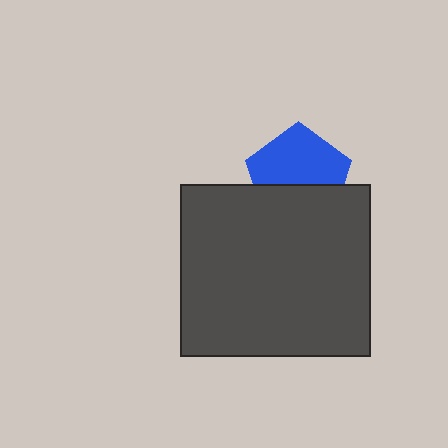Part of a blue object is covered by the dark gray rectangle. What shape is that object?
It is a pentagon.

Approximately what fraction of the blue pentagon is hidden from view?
Roughly 42% of the blue pentagon is hidden behind the dark gray rectangle.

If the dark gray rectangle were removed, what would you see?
You would see the complete blue pentagon.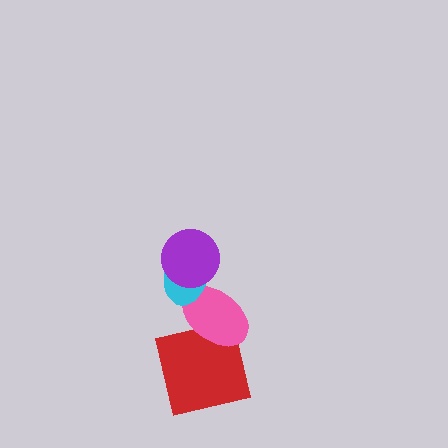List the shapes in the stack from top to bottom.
From top to bottom: the purple circle, the cyan ellipse, the pink ellipse, the red square.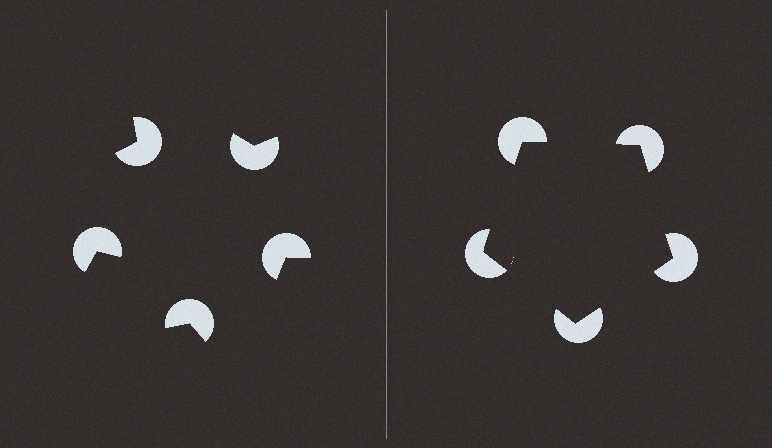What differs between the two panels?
The pac-man discs are positioned identically on both sides; only the wedge orientations differ. On the right they align to a pentagon; on the left they are misaligned.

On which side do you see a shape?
An illusory pentagon appears on the right side. On the left side the wedge cuts are rotated, so no coherent shape forms.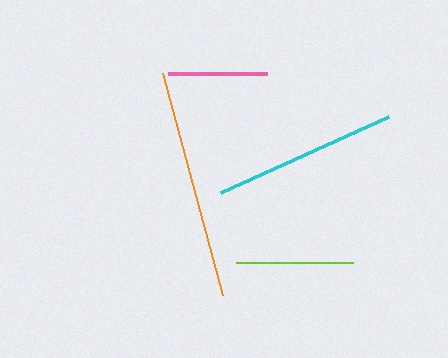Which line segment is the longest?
The orange line is the longest at approximately 229 pixels.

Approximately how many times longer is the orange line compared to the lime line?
The orange line is approximately 1.9 times the length of the lime line.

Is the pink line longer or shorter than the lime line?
The lime line is longer than the pink line.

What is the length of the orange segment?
The orange segment is approximately 229 pixels long.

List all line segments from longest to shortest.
From longest to shortest: orange, cyan, lime, pink.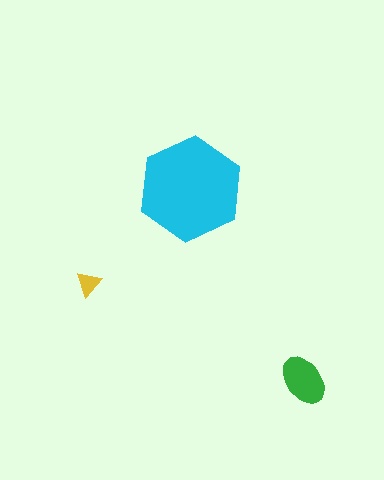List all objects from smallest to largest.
The yellow triangle, the green ellipse, the cyan hexagon.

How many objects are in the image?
There are 3 objects in the image.